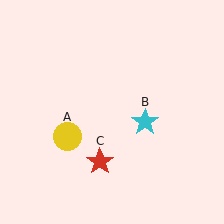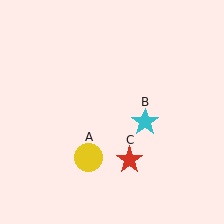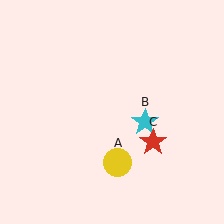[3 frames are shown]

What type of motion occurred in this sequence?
The yellow circle (object A), red star (object C) rotated counterclockwise around the center of the scene.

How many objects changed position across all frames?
2 objects changed position: yellow circle (object A), red star (object C).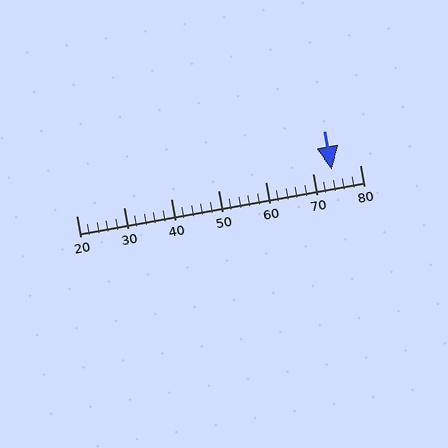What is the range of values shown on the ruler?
The ruler shows values from 20 to 80.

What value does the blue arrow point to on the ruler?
The blue arrow points to approximately 74.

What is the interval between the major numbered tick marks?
The major tick marks are spaced 10 units apart.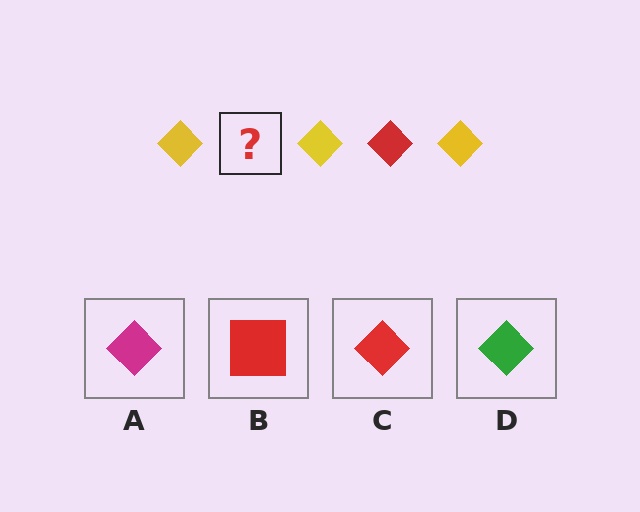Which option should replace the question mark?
Option C.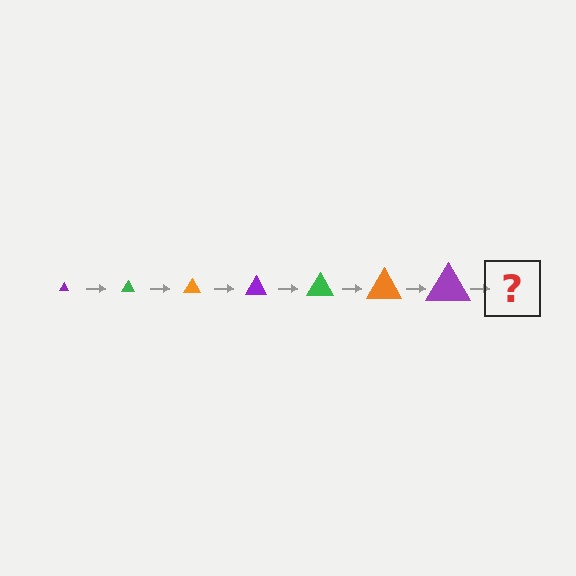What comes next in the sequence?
The next element should be a green triangle, larger than the previous one.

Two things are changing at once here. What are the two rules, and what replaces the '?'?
The two rules are that the triangle grows larger each step and the color cycles through purple, green, and orange. The '?' should be a green triangle, larger than the previous one.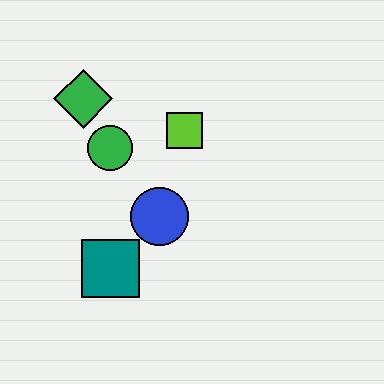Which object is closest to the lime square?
The green circle is closest to the lime square.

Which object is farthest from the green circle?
The teal square is farthest from the green circle.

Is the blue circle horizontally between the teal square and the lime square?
Yes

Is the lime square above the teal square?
Yes